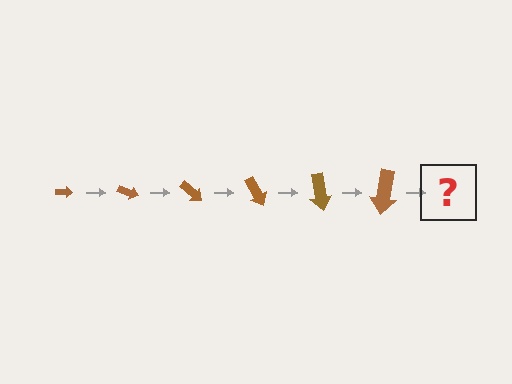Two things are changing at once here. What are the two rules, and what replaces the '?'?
The two rules are that the arrow grows larger each step and it rotates 20 degrees each step. The '?' should be an arrow, larger than the previous one and rotated 120 degrees from the start.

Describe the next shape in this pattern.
It should be an arrow, larger than the previous one and rotated 120 degrees from the start.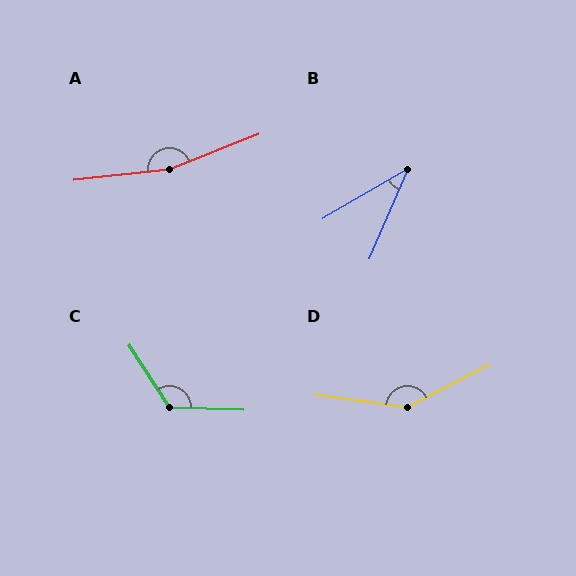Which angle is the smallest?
B, at approximately 36 degrees.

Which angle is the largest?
A, at approximately 164 degrees.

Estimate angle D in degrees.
Approximately 145 degrees.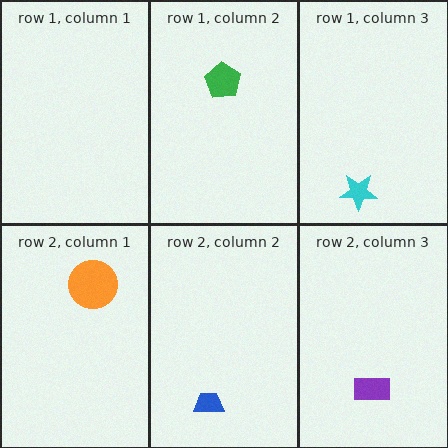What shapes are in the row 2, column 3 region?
The purple rectangle.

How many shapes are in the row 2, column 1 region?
1.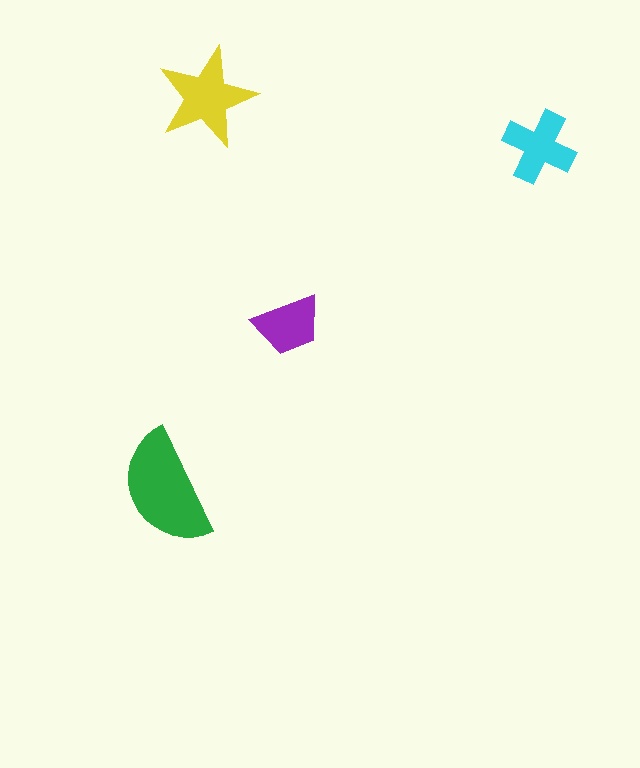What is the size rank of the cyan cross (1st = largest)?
3rd.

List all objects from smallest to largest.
The purple trapezoid, the cyan cross, the yellow star, the green semicircle.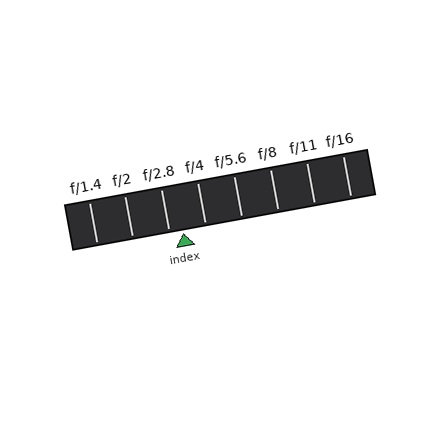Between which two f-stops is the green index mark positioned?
The index mark is between f/2.8 and f/4.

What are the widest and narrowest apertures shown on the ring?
The widest aperture shown is f/1.4 and the narrowest is f/16.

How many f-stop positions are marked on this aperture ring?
There are 8 f-stop positions marked.